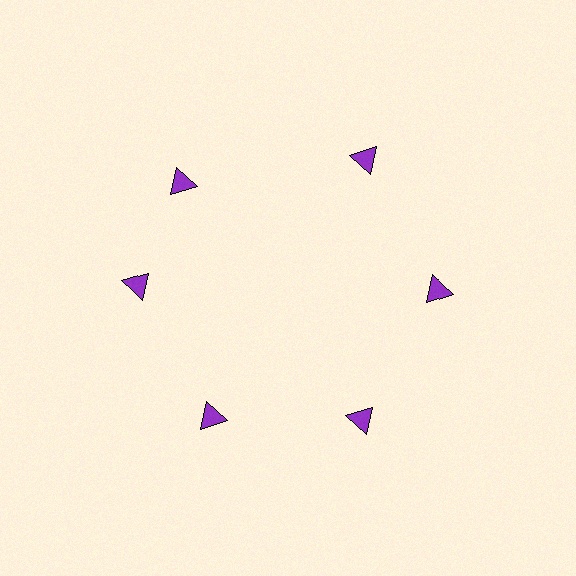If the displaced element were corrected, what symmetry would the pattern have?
It would have 6-fold rotational symmetry — the pattern would map onto itself every 60 degrees.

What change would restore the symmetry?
The symmetry would be restored by rotating it back into even spacing with its neighbors so that all 6 triangles sit at equal angles and equal distance from the center.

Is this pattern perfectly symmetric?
No. The 6 purple triangles are arranged in a ring, but one element near the 11 o'clock position is rotated out of alignment along the ring, breaking the 6-fold rotational symmetry.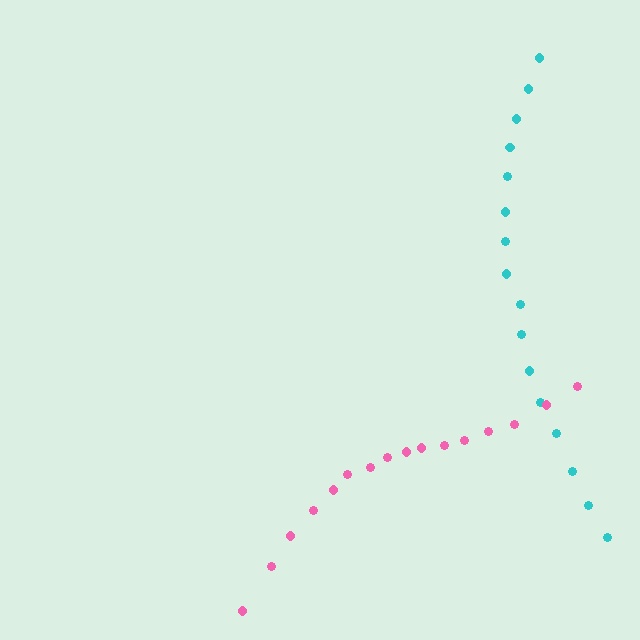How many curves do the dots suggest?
There are 2 distinct paths.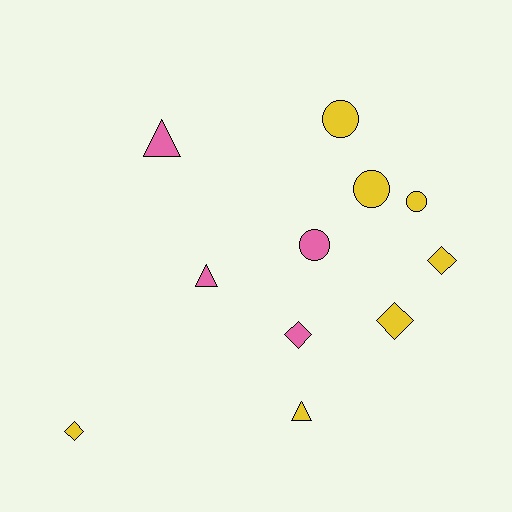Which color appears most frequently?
Yellow, with 7 objects.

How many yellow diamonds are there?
There are 3 yellow diamonds.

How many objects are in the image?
There are 11 objects.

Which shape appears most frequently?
Circle, with 4 objects.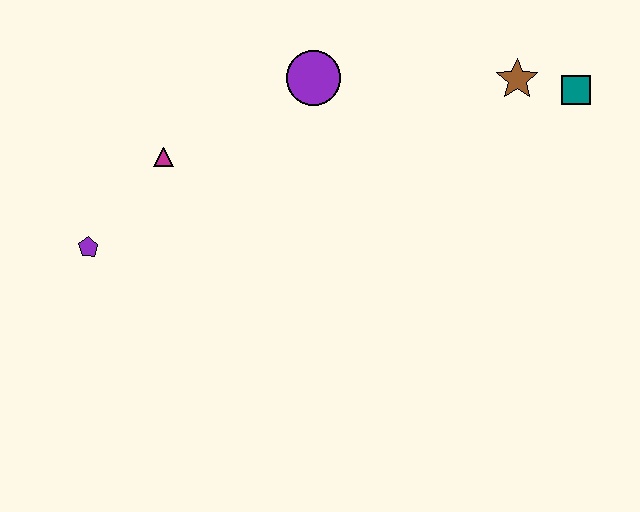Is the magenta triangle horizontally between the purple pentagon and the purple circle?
Yes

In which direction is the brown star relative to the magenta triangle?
The brown star is to the right of the magenta triangle.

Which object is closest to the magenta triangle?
The purple pentagon is closest to the magenta triangle.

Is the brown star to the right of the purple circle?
Yes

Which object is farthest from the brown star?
The purple pentagon is farthest from the brown star.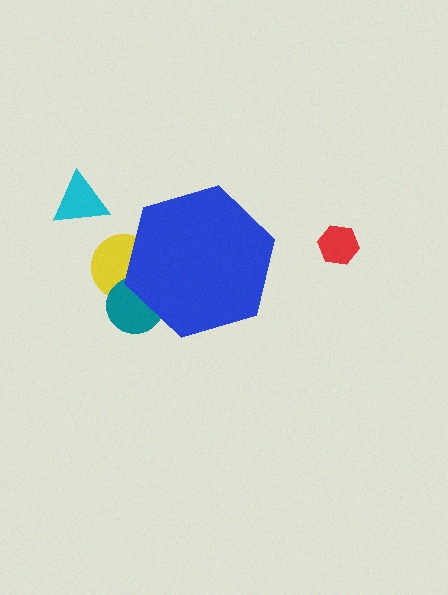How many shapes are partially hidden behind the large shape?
2 shapes are partially hidden.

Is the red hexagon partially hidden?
No, the red hexagon is fully visible.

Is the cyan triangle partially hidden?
No, the cyan triangle is fully visible.